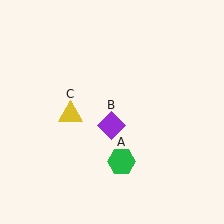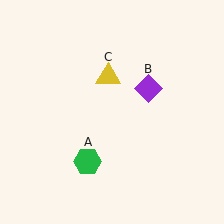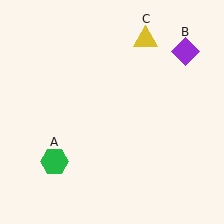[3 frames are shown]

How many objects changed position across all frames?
3 objects changed position: green hexagon (object A), purple diamond (object B), yellow triangle (object C).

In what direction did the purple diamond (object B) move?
The purple diamond (object B) moved up and to the right.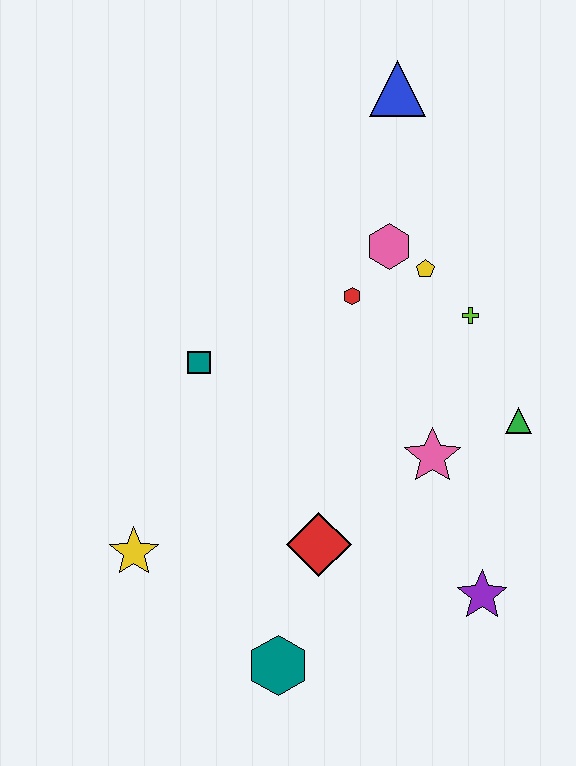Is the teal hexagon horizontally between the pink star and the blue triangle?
No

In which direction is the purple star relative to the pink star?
The purple star is below the pink star.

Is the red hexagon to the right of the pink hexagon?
No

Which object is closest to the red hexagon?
The pink hexagon is closest to the red hexagon.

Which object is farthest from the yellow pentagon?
The teal hexagon is farthest from the yellow pentagon.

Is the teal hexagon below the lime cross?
Yes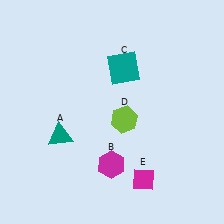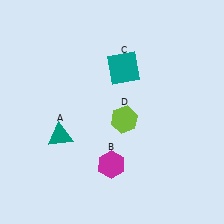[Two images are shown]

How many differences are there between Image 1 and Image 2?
There is 1 difference between the two images.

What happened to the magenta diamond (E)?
The magenta diamond (E) was removed in Image 2. It was in the bottom-right area of Image 1.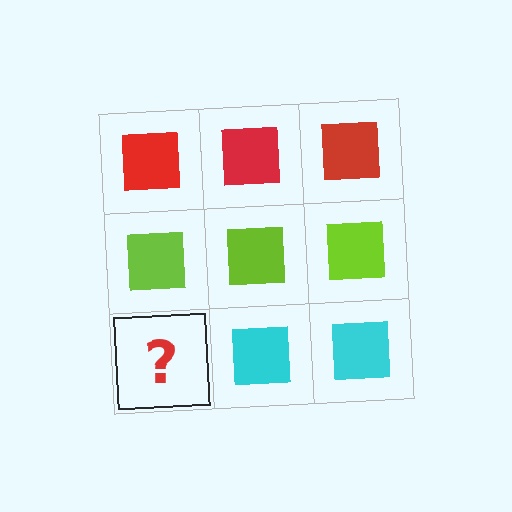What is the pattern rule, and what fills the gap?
The rule is that each row has a consistent color. The gap should be filled with a cyan square.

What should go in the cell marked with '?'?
The missing cell should contain a cyan square.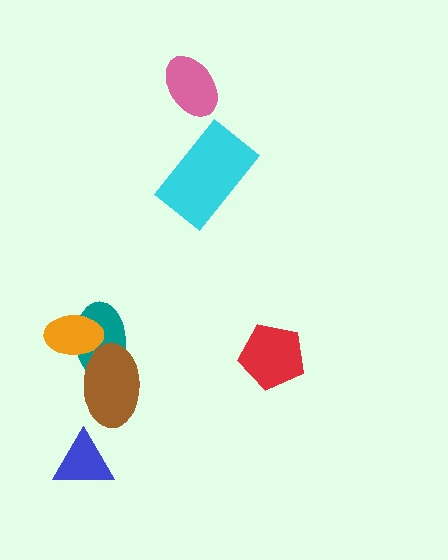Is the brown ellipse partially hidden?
Yes, it is partially covered by another shape.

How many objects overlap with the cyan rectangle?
0 objects overlap with the cyan rectangle.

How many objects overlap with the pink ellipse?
0 objects overlap with the pink ellipse.